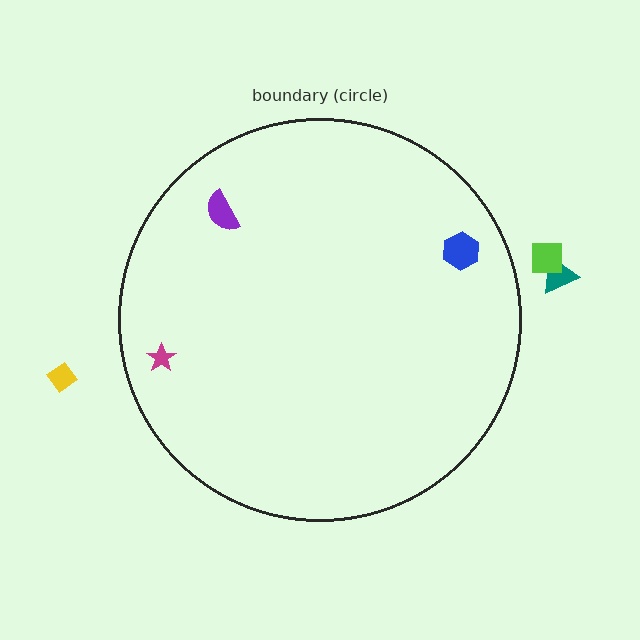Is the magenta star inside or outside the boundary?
Inside.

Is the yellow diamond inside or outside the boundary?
Outside.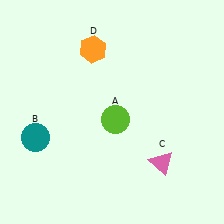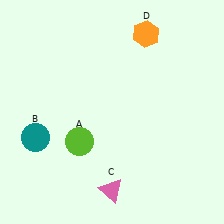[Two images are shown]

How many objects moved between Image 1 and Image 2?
3 objects moved between the two images.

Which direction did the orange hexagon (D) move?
The orange hexagon (D) moved right.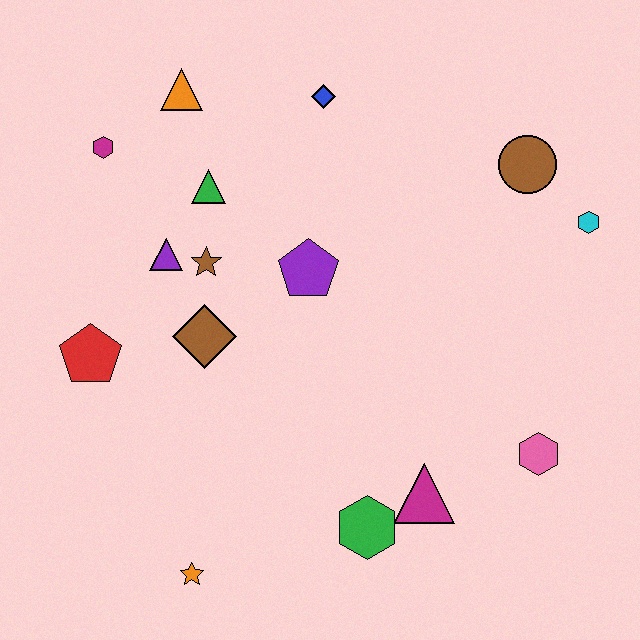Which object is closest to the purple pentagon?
The brown star is closest to the purple pentagon.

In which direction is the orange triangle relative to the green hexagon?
The orange triangle is above the green hexagon.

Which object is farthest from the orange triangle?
The pink hexagon is farthest from the orange triangle.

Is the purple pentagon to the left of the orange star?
No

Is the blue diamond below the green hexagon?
No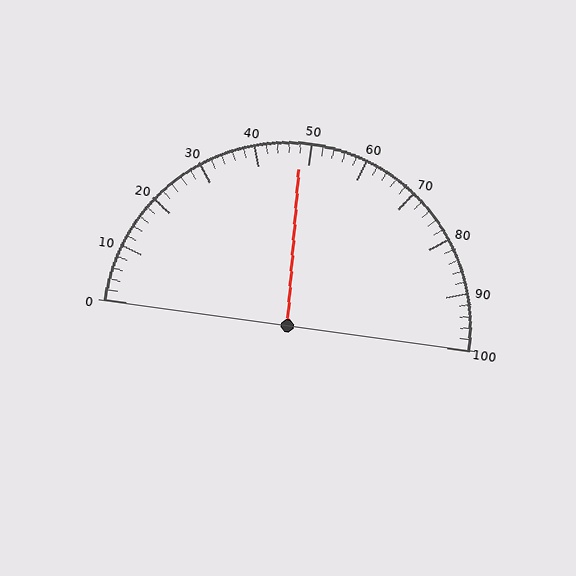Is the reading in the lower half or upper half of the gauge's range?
The reading is in the lower half of the range (0 to 100).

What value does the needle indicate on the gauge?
The needle indicates approximately 48.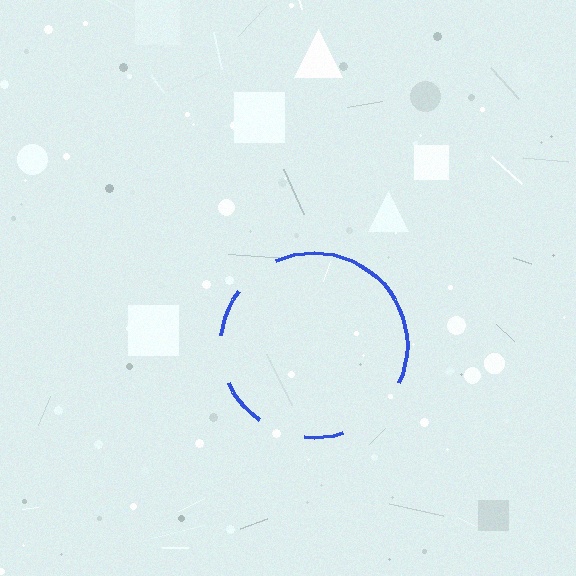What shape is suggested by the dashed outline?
The dashed outline suggests a circle.